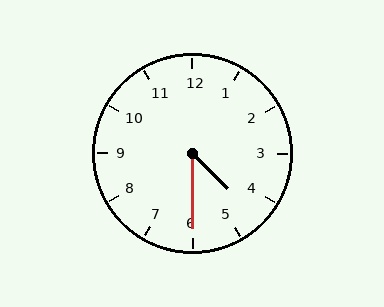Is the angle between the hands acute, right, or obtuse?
It is acute.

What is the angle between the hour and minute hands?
Approximately 45 degrees.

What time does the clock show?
4:30.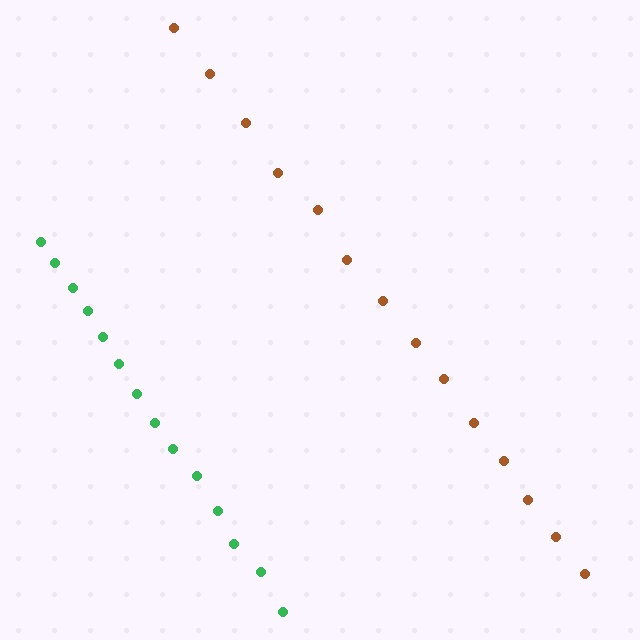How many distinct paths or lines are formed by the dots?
There are 2 distinct paths.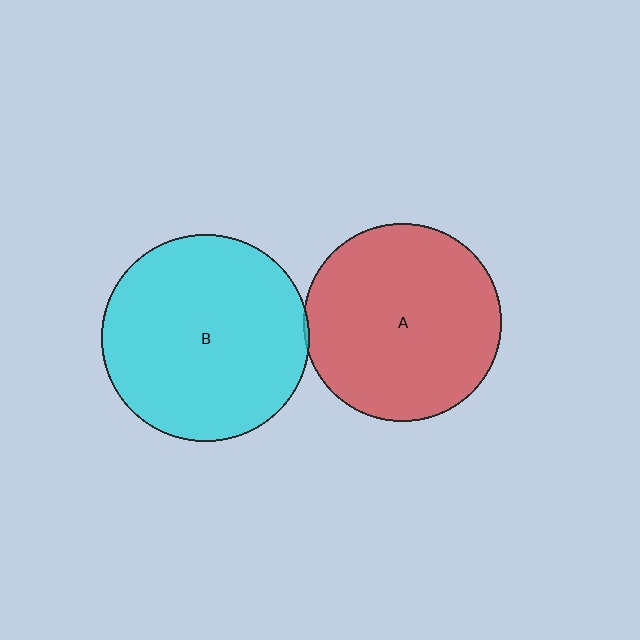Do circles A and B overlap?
Yes.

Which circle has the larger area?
Circle B (cyan).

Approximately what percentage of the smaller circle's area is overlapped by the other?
Approximately 5%.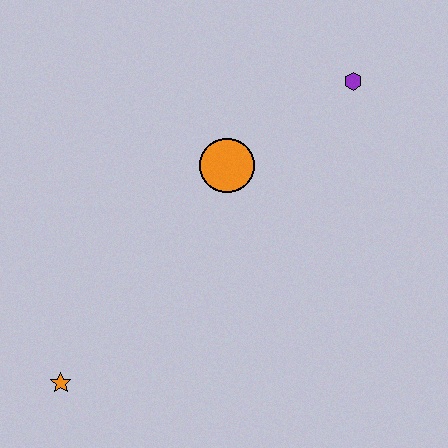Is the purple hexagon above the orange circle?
Yes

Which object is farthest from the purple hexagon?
The orange star is farthest from the purple hexagon.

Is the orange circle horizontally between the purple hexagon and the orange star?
Yes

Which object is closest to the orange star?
The orange circle is closest to the orange star.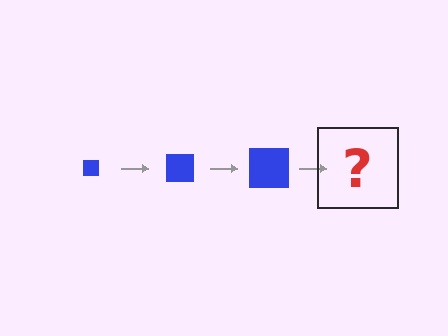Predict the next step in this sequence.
The next step is a blue square, larger than the previous one.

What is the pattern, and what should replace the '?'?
The pattern is that the square gets progressively larger each step. The '?' should be a blue square, larger than the previous one.